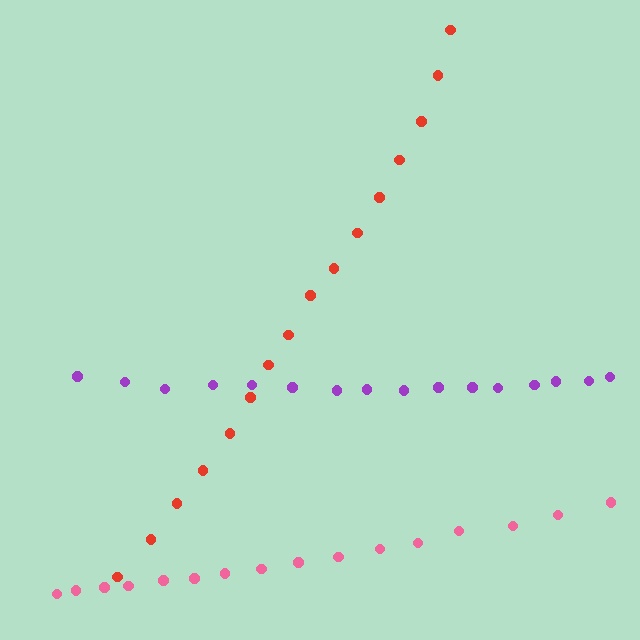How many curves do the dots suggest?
There are 3 distinct paths.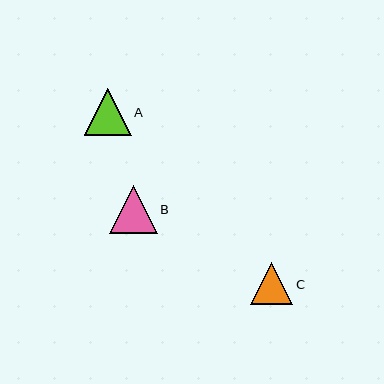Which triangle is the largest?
Triangle B is the largest with a size of approximately 48 pixels.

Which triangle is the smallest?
Triangle C is the smallest with a size of approximately 42 pixels.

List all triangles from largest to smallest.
From largest to smallest: B, A, C.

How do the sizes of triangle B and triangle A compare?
Triangle B and triangle A are approximately the same size.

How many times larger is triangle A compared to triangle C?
Triangle A is approximately 1.1 times the size of triangle C.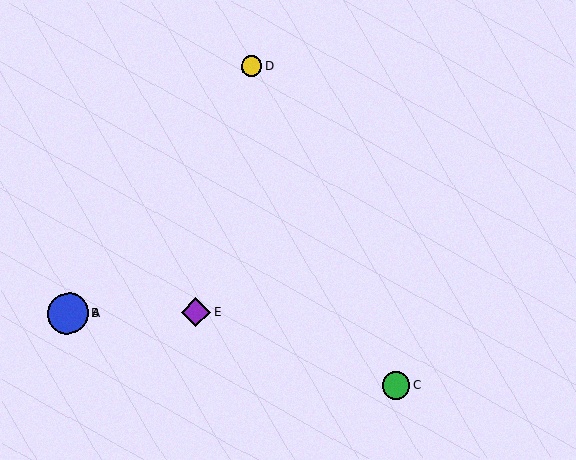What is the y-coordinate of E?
Object E is at y≈312.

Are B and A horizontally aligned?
Yes, both are at y≈314.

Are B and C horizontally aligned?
No, B is at y≈314 and C is at y≈385.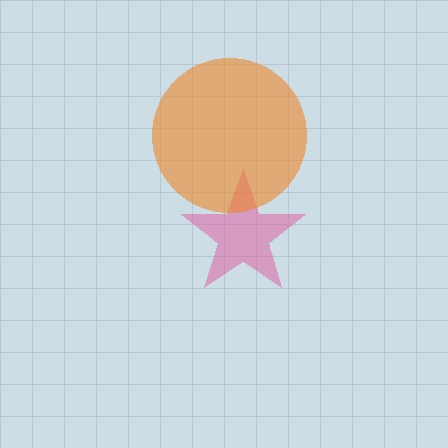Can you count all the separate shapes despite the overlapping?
Yes, there are 2 separate shapes.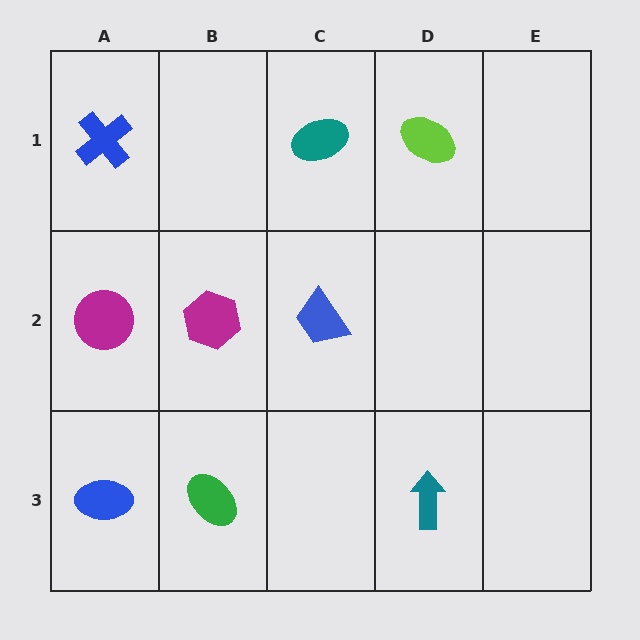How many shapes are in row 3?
3 shapes.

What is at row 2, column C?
A blue trapezoid.